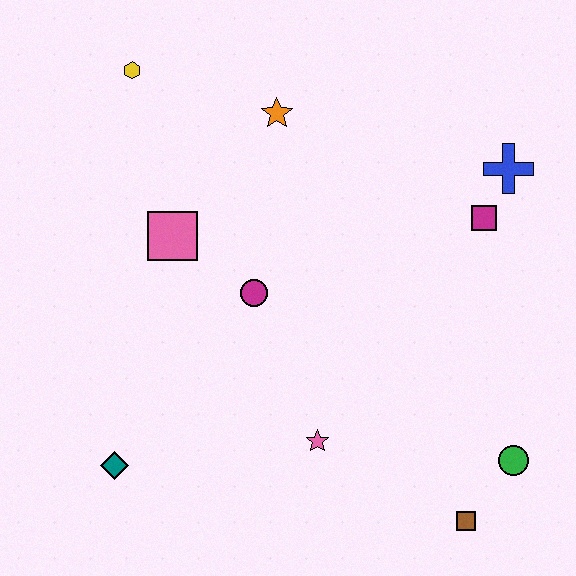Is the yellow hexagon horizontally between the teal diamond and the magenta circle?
Yes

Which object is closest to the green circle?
The brown square is closest to the green circle.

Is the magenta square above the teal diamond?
Yes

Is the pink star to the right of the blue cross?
No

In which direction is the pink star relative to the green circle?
The pink star is to the left of the green circle.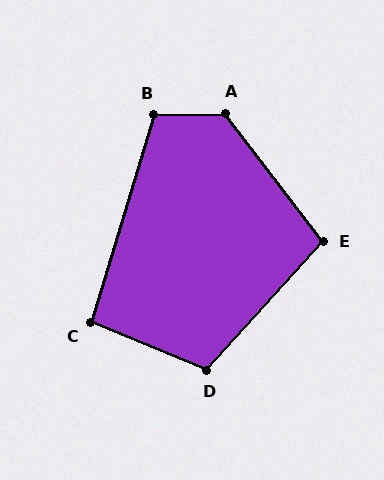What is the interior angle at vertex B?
Approximately 108 degrees (obtuse).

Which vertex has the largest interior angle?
A, at approximately 126 degrees.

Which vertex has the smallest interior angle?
C, at approximately 95 degrees.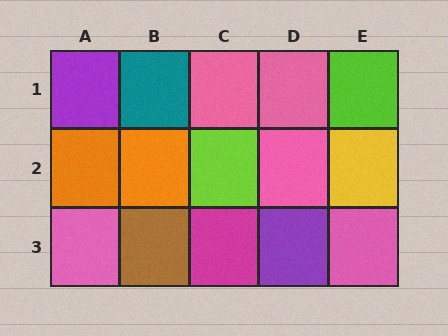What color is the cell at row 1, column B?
Teal.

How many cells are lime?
2 cells are lime.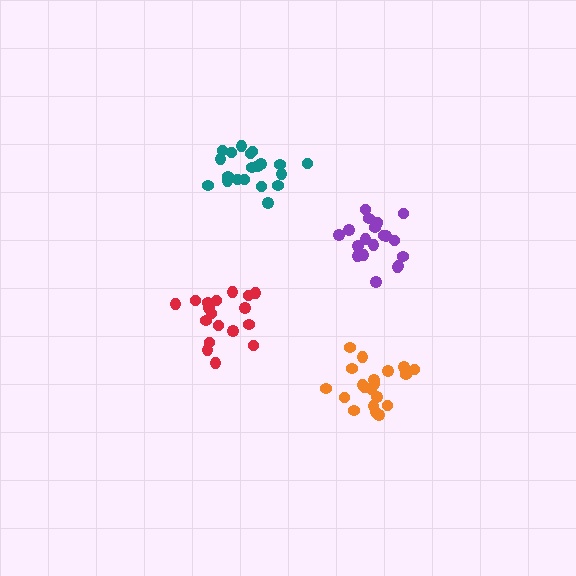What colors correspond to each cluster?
The clusters are colored: orange, teal, purple, red.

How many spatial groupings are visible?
There are 4 spatial groupings.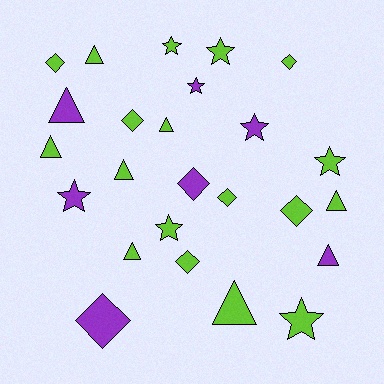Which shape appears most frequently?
Triangle, with 9 objects.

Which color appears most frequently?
Lime, with 18 objects.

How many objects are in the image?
There are 25 objects.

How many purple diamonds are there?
There are 2 purple diamonds.